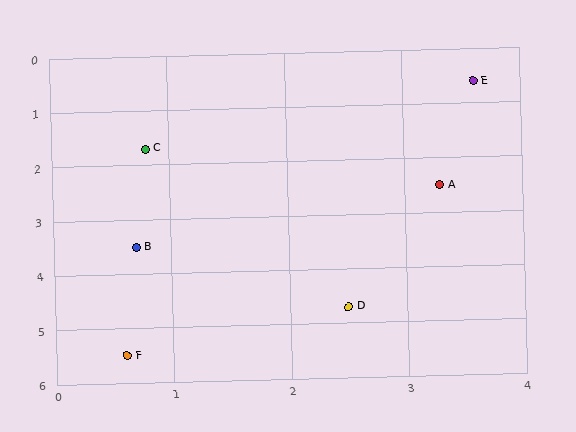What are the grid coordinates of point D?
Point D is at approximately (2.5, 4.7).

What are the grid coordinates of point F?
Point F is at approximately (0.6, 5.5).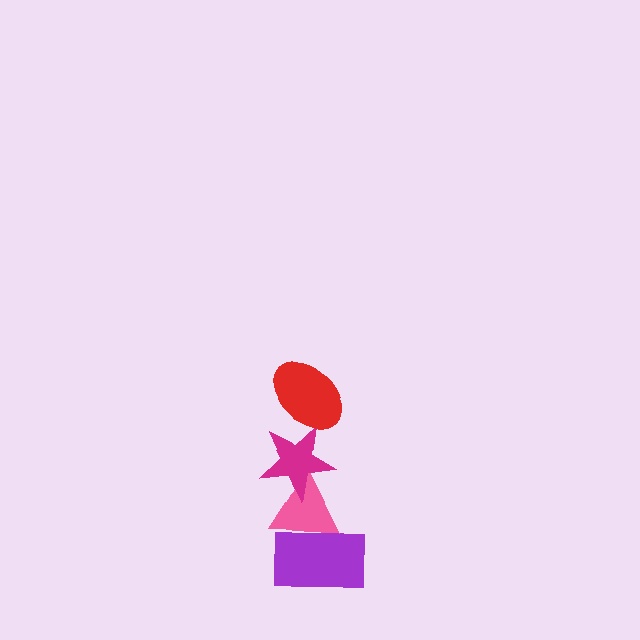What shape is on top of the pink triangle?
The magenta star is on top of the pink triangle.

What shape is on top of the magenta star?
The red ellipse is on top of the magenta star.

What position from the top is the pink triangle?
The pink triangle is 3rd from the top.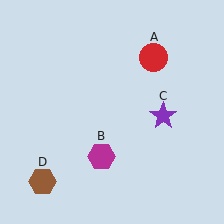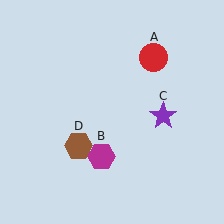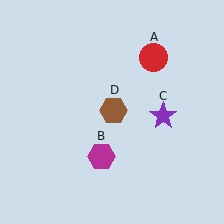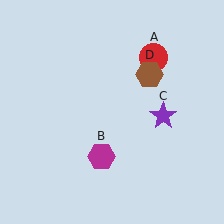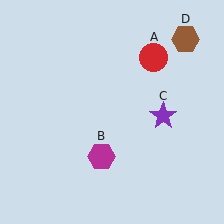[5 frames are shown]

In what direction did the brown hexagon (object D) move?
The brown hexagon (object D) moved up and to the right.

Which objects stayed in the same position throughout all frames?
Red circle (object A) and magenta hexagon (object B) and purple star (object C) remained stationary.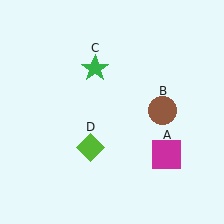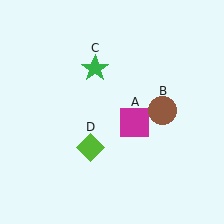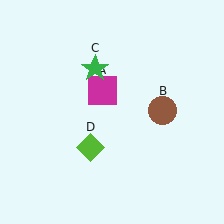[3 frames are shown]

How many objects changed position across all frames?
1 object changed position: magenta square (object A).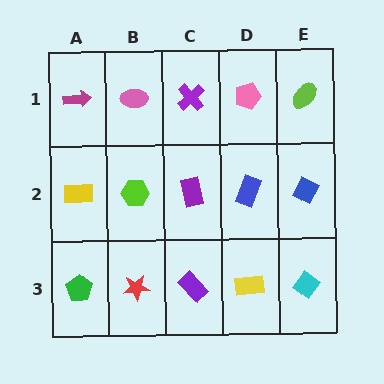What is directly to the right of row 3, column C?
A yellow rectangle.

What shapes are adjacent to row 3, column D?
A blue rectangle (row 2, column D), a purple rectangle (row 3, column C), a cyan diamond (row 3, column E).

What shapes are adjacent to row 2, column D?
A pink pentagon (row 1, column D), a yellow rectangle (row 3, column D), a purple rectangle (row 2, column C), a blue diamond (row 2, column E).